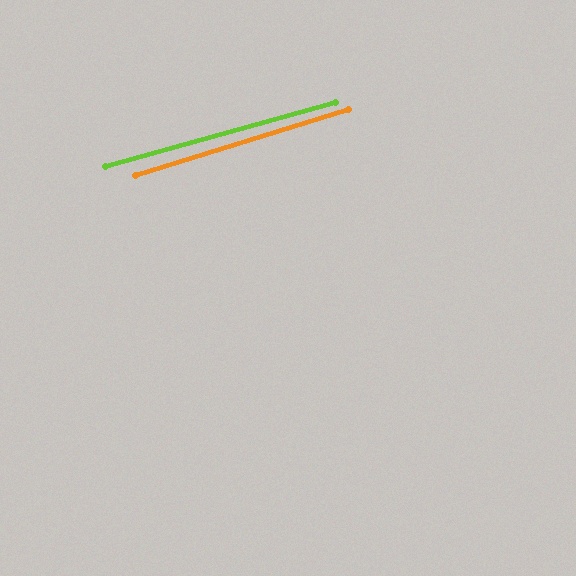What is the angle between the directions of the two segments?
Approximately 2 degrees.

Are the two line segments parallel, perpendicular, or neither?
Parallel — their directions differ by only 1.8°.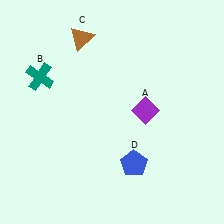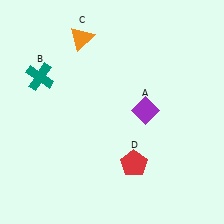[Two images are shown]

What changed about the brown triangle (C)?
In Image 1, C is brown. In Image 2, it changed to orange.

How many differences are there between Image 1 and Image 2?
There are 2 differences between the two images.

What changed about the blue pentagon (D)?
In Image 1, D is blue. In Image 2, it changed to red.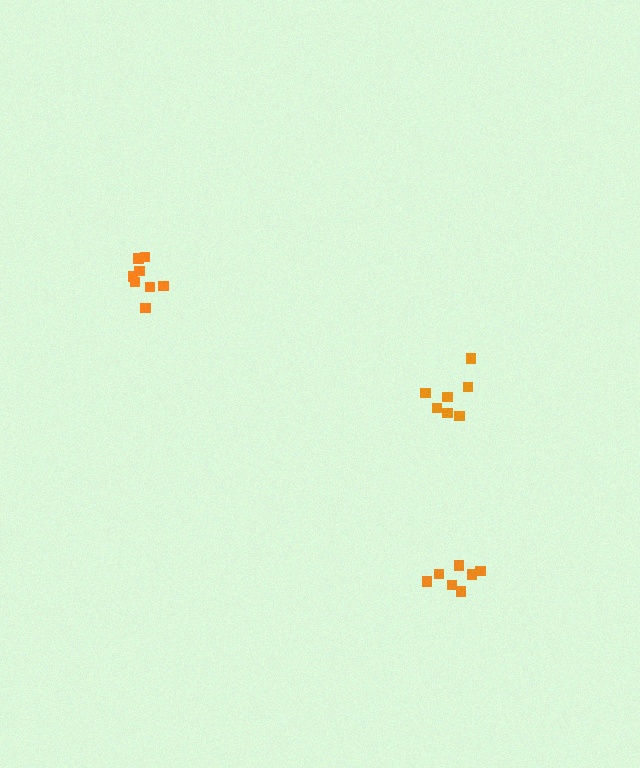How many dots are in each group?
Group 1: 7 dots, Group 2: 7 dots, Group 3: 8 dots (22 total).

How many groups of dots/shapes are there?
There are 3 groups.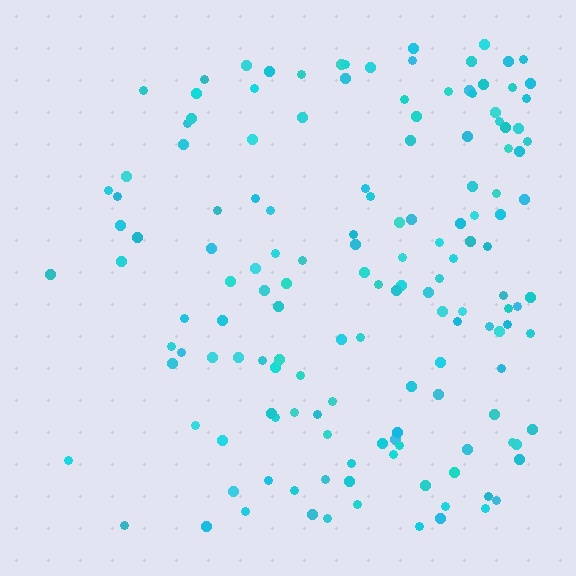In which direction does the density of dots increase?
From left to right, with the right side densest.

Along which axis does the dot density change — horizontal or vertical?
Horizontal.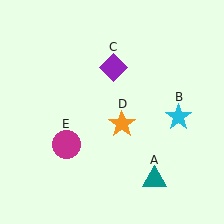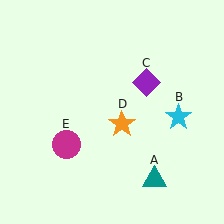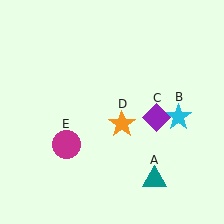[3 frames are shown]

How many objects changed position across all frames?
1 object changed position: purple diamond (object C).